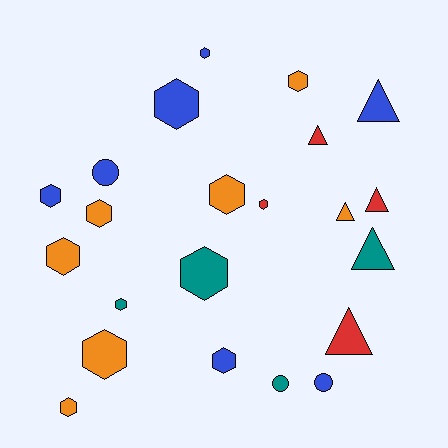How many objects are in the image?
There are 22 objects.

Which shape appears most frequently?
Hexagon, with 13 objects.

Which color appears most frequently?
Blue, with 7 objects.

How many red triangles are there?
There are 3 red triangles.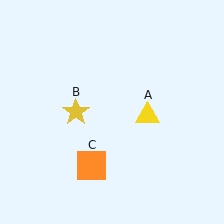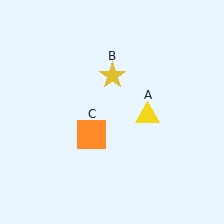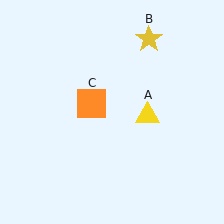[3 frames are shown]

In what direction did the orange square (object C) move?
The orange square (object C) moved up.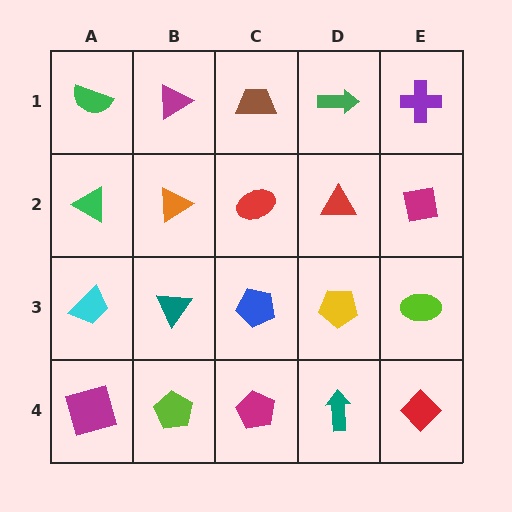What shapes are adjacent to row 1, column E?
A magenta square (row 2, column E), a green arrow (row 1, column D).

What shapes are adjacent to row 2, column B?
A magenta triangle (row 1, column B), a teal triangle (row 3, column B), a green triangle (row 2, column A), a red ellipse (row 2, column C).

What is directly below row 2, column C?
A blue pentagon.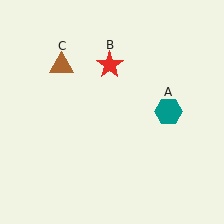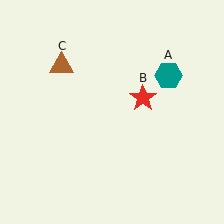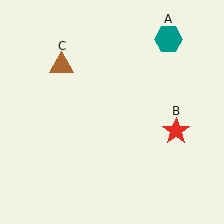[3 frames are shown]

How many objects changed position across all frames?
2 objects changed position: teal hexagon (object A), red star (object B).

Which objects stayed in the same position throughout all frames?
Brown triangle (object C) remained stationary.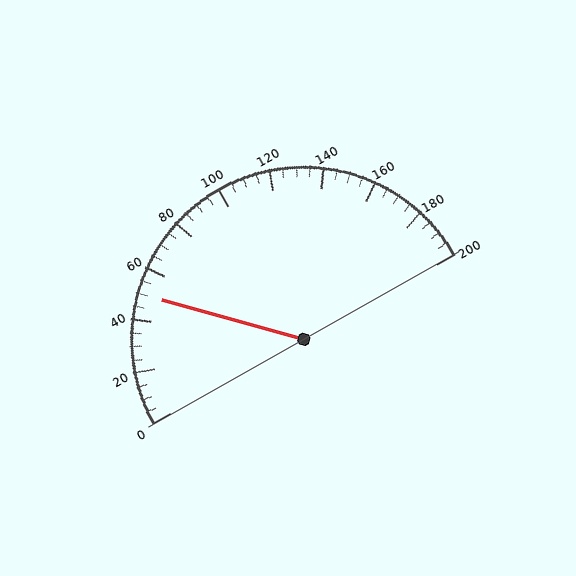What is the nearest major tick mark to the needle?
The nearest major tick mark is 40.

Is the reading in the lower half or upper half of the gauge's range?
The reading is in the lower half of the range (0 to 200).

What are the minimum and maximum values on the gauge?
The gauge ranges from 0 to 200.